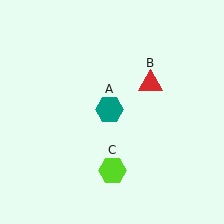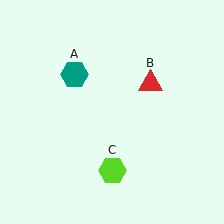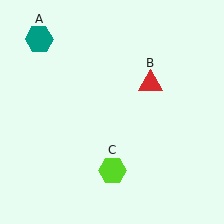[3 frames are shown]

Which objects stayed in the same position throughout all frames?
Red triangle (object B) and lime hexagon (object C) remained stationary.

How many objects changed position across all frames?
1 object changed position: teal hexagon (object A).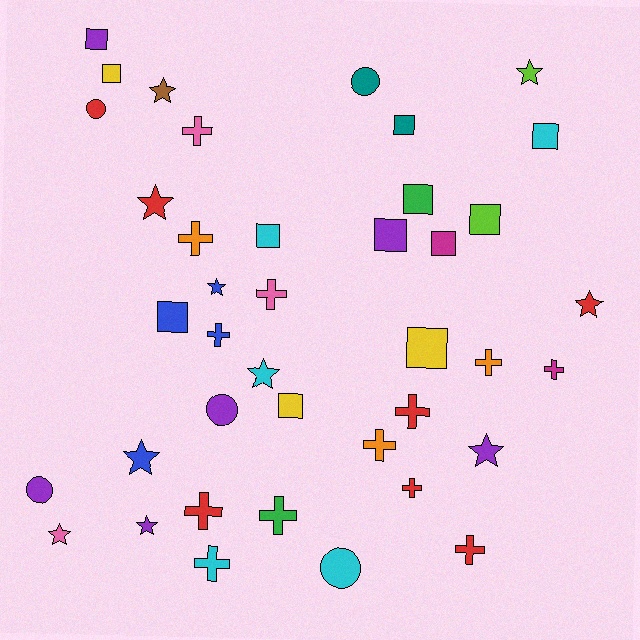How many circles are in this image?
There are 5 circles.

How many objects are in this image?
There are 40 objects.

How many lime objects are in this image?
There are 2 lime objects.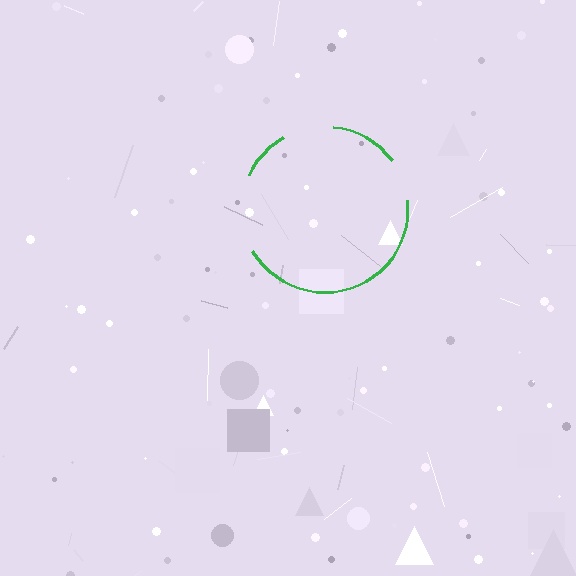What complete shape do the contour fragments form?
The contour fragments form a circle.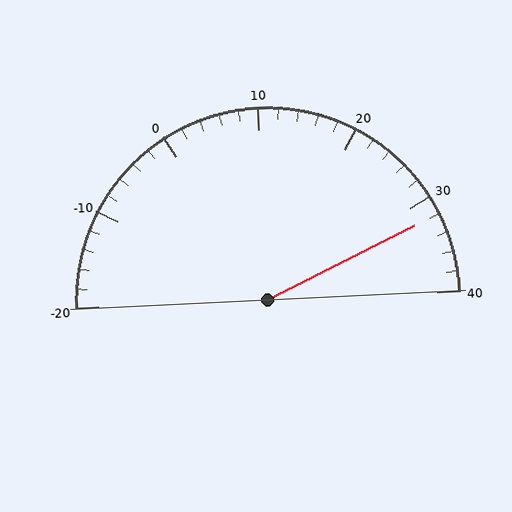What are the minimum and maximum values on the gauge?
The gauge ranges from -20 to 40.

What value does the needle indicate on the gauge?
The needle indicates approximately 32.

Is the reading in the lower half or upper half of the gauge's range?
The reading is in the upper half of the range (-20 to 40).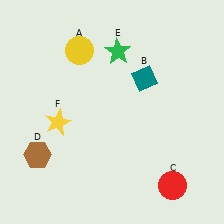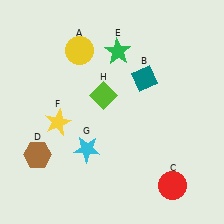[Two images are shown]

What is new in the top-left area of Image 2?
A lime diamond (H) was added in the top-left area of Image 2.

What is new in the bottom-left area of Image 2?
A cyan star (G) was added in the bottom-left area of Image 2.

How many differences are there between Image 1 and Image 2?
There are 2 differences between the two images.